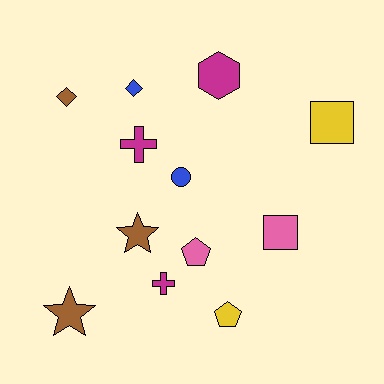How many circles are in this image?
There is 1 circle.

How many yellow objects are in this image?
There are 2 yellow objects.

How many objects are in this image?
There are 12 objects.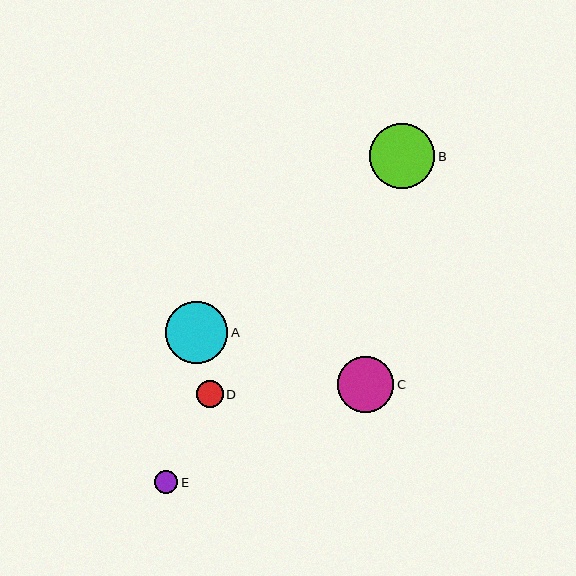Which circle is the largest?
Circle B is the largest with a size of approximately 65 pixels.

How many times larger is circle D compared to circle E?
Circle D is approximately 1.2 times the size of circle E.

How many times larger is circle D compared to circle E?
Circle D is approximately 1.2 times the size of circle E.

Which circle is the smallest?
Circle E is the smallest with a size of approximately 23 pixels.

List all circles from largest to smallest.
From largest to smallest: B, A, C, D, E.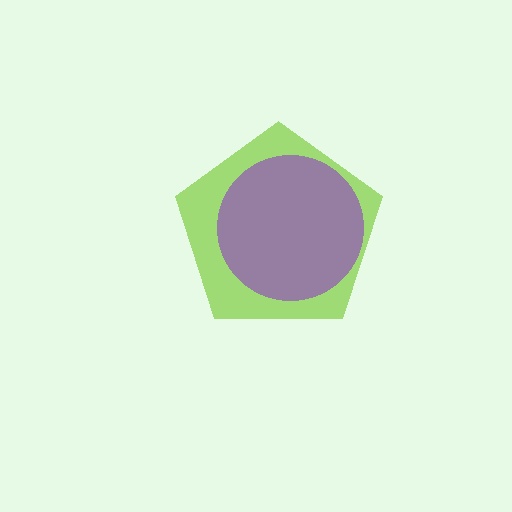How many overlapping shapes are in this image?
There are 2 overlapping shapes in the image.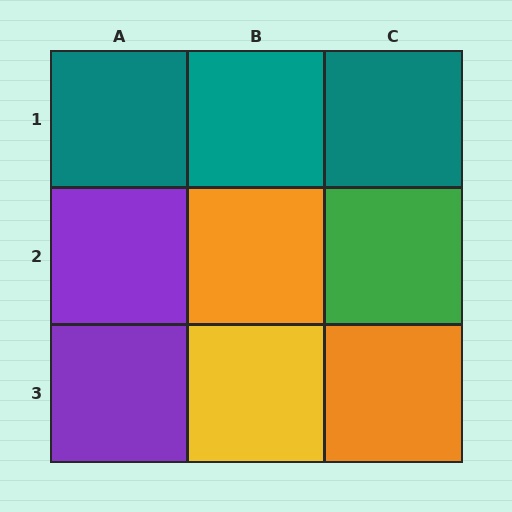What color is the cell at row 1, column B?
Teal.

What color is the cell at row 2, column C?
Green.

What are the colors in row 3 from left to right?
Purple, yellow, orange.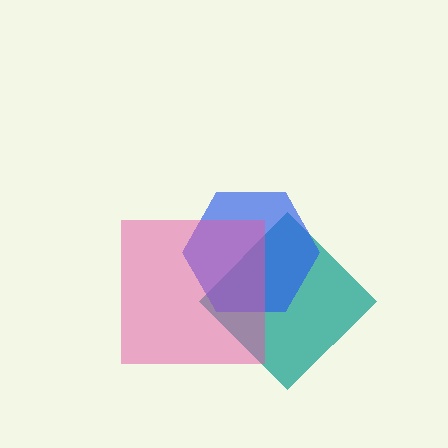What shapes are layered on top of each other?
The layered shapes are: a teal diamond, a blue hexagon, a pink square.